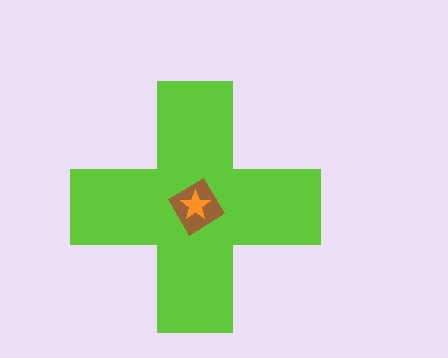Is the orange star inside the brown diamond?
Yes.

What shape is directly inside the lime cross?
The brown diamond.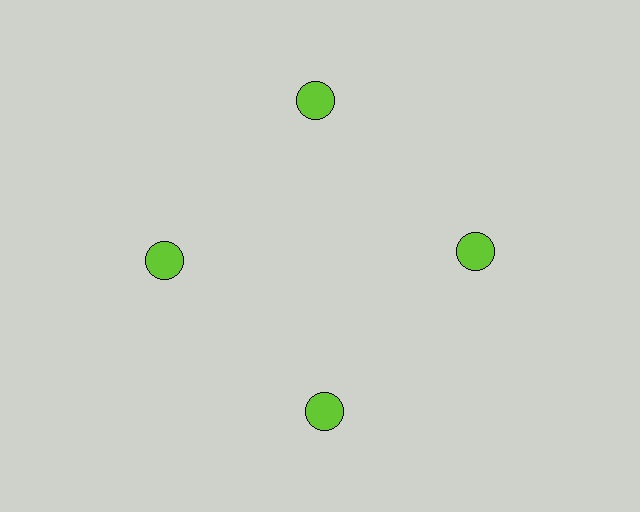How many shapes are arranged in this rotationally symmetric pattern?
There are 4 shapes, arranged in 4 groups of 1.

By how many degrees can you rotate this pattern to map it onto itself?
The pattern maps onto itself every 90 degrees of rotation.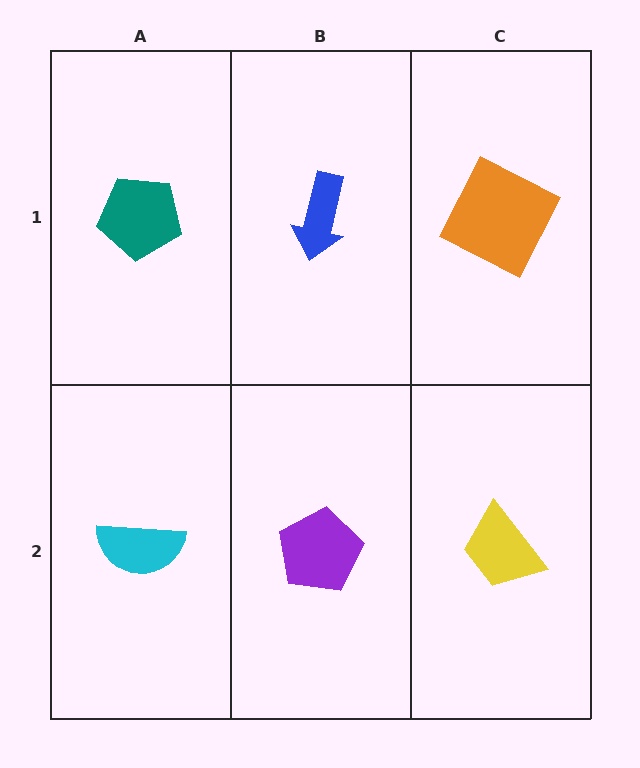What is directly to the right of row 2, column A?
A purple pentagon.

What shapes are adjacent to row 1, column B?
A purple pentagon (row 2, column B), a teal pentagon (row 1, column A), an orange square (row 1, column C).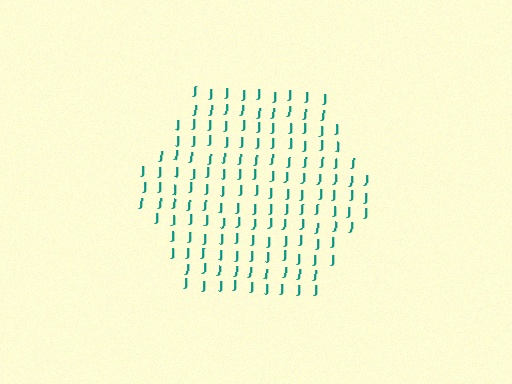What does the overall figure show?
The overall figure shows a hexagon.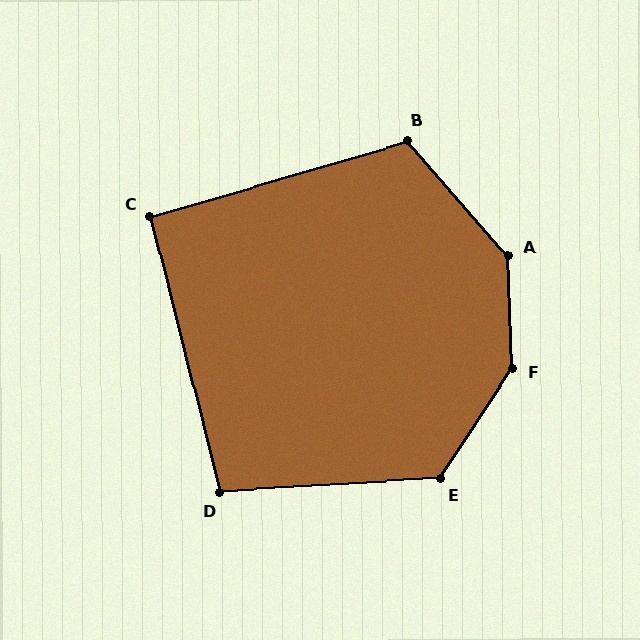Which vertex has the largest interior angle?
F, at approximately 144 degrees.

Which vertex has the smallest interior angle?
C, at approximately 92 degrees.